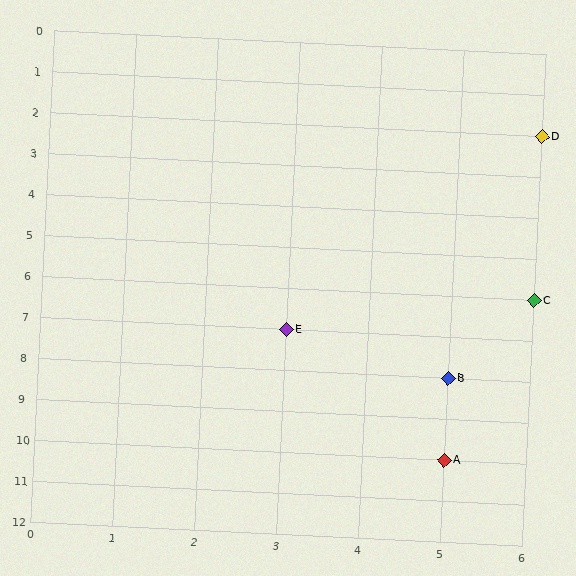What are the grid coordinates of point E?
Point E is at grid coordinates (3, 7).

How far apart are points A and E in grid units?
Points A and E are 2 columns and 3 rows apart (about 3.6 grid units diagonally).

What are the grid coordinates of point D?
Point D is at grid coordinates (6, 2).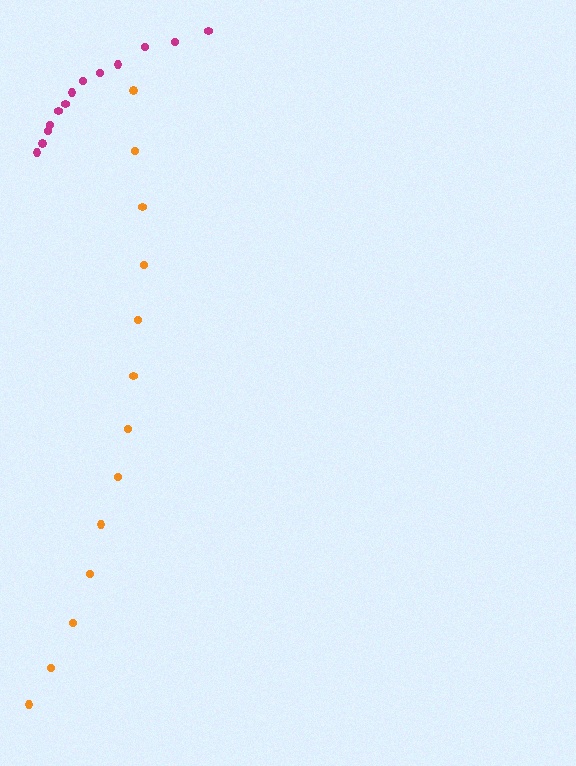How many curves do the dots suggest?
There are 2 distinct paths.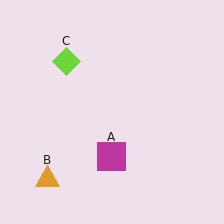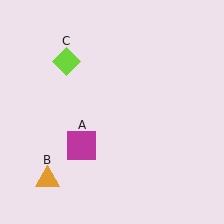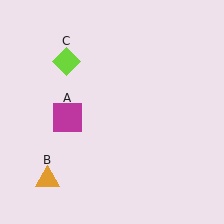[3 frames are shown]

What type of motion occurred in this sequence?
The magenta square (object A) rotated clockwise around the center of the scene.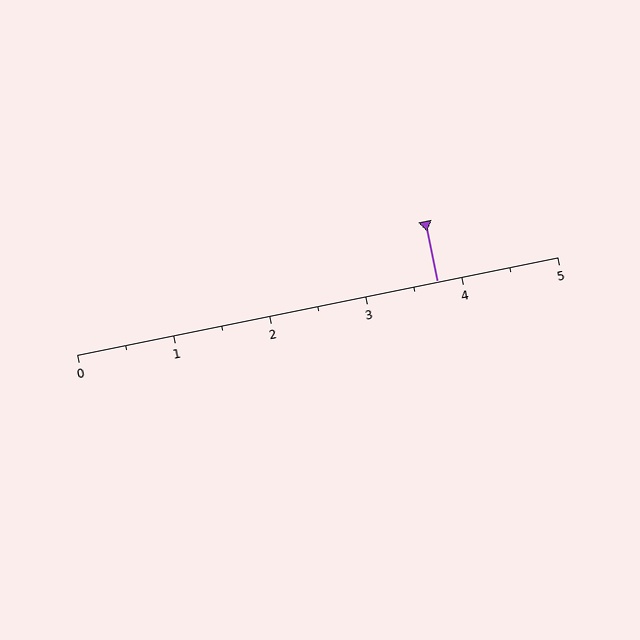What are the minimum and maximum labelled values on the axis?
The axis runs from 0 to 5.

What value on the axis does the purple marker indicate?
The marker indicates approximately 3.8.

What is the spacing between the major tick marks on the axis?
The major ticks are spaced 1 apart.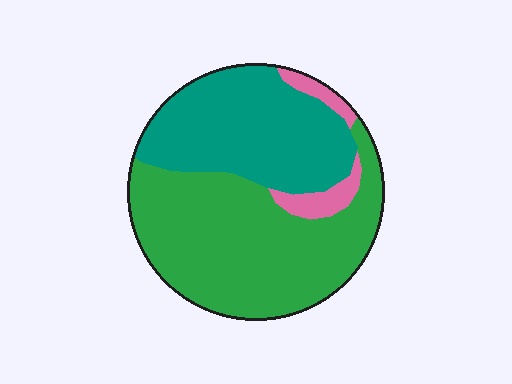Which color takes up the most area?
Green, at roughly 55%.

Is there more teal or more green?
Green.